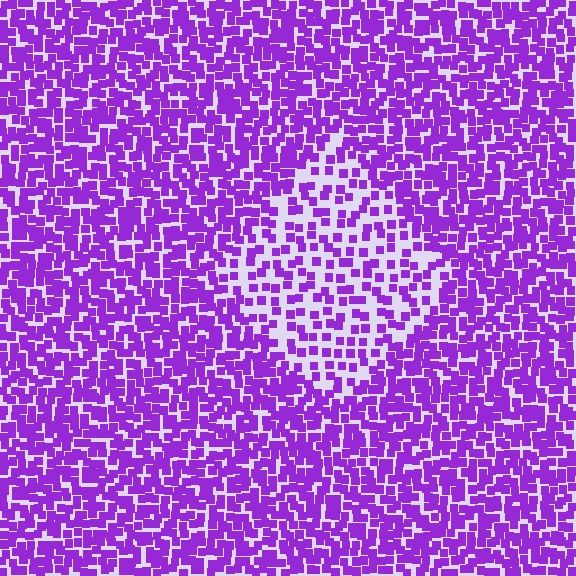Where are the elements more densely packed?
The elements are more densely packed outside the diamond boundary.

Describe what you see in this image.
The image contains small purple elements arranged at two different densities. A diamond-shaped region is visible where the elements are less densely packed than the surrounding area.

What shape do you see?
I see a diamond.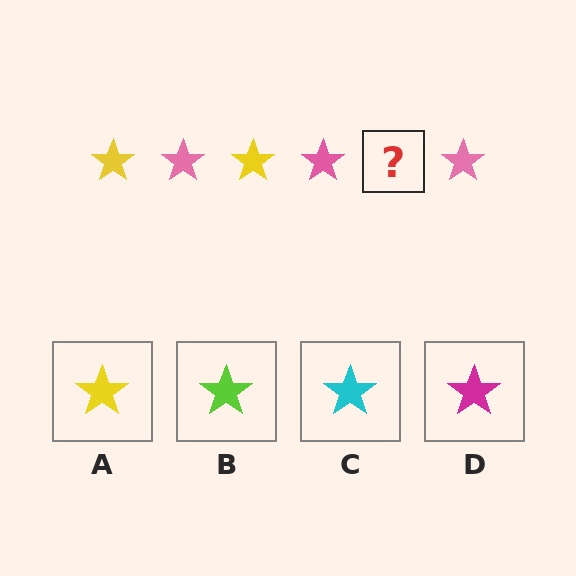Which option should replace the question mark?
Option A.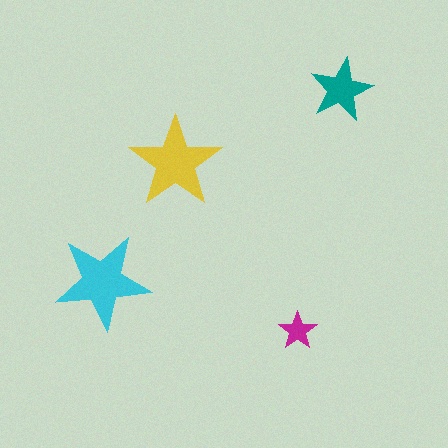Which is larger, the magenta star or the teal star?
The teal one.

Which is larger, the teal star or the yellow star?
The yellow one.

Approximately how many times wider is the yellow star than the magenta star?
About 2.5 times wider.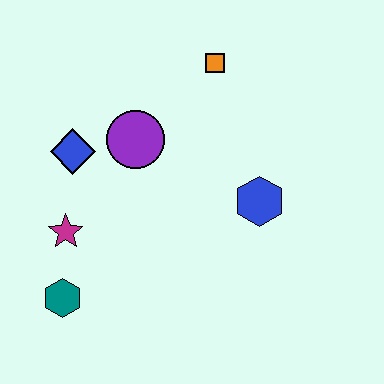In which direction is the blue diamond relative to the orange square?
The blue diamond is to the left of the orange square.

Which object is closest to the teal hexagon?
The magenta star is closest to the teal hexagon.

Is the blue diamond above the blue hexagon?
Yes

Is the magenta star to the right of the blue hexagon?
No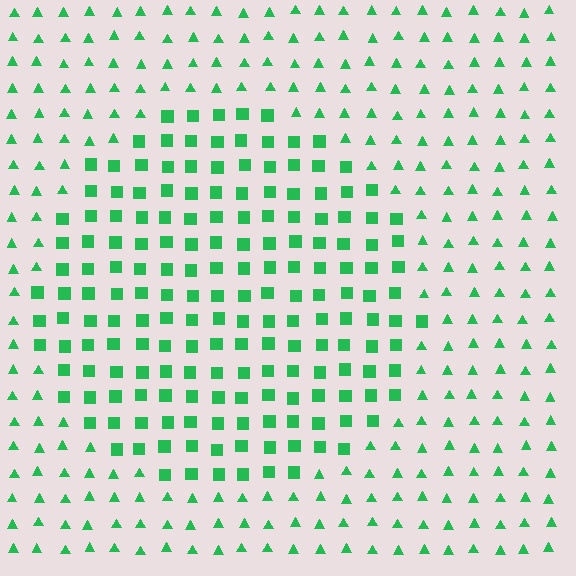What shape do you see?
I see a circle.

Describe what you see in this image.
The image is filled with small green elements arranged in a uniform grid. A circle-shaped region contains squares, while the surrounding area contains triangles. The boundary is defined purely by the change in element shape.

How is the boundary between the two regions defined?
The boundary is defined by a change in element shape: squares inside vs. triangles outside. All elements share the same color and spacing.